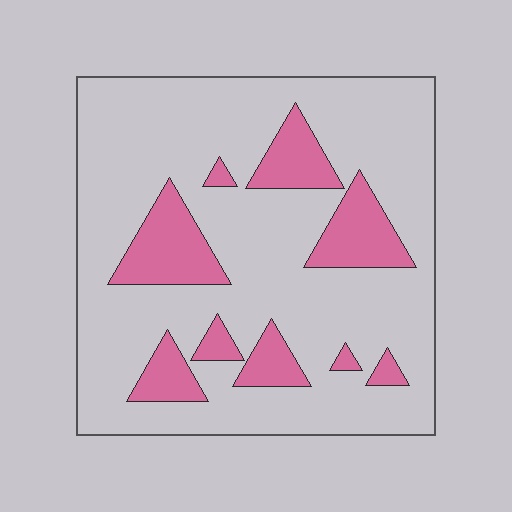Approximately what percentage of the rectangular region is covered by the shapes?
Approximately 20%.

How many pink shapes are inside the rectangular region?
9.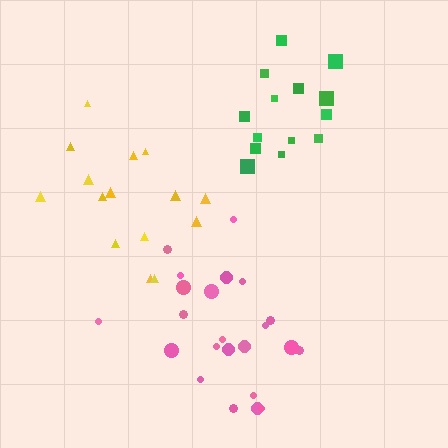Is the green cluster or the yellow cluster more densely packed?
Green.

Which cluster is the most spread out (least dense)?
Yellow.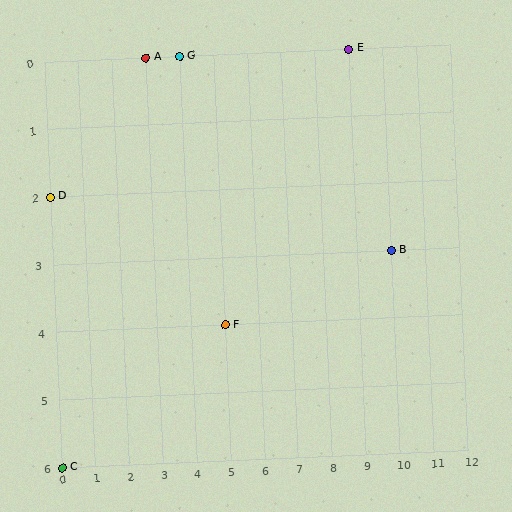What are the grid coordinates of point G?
Point G is at grid coordinates (4, 0).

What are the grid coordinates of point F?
Point F is at grid coordinates (5, 4).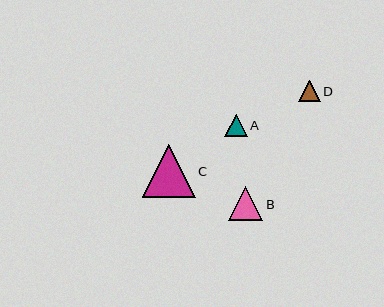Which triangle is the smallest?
Triangle D is the smallest with a size of approximately 21 pixels.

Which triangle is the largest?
Triangle C is the largest with a size of approximately 53 pixels.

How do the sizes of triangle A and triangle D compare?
Triangle A and triangle D are approximately the same size.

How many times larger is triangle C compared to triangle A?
Triangle C is approximately 2.3 times the size of triangle A.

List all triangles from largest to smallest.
From largest to smallest: C, B, A, D.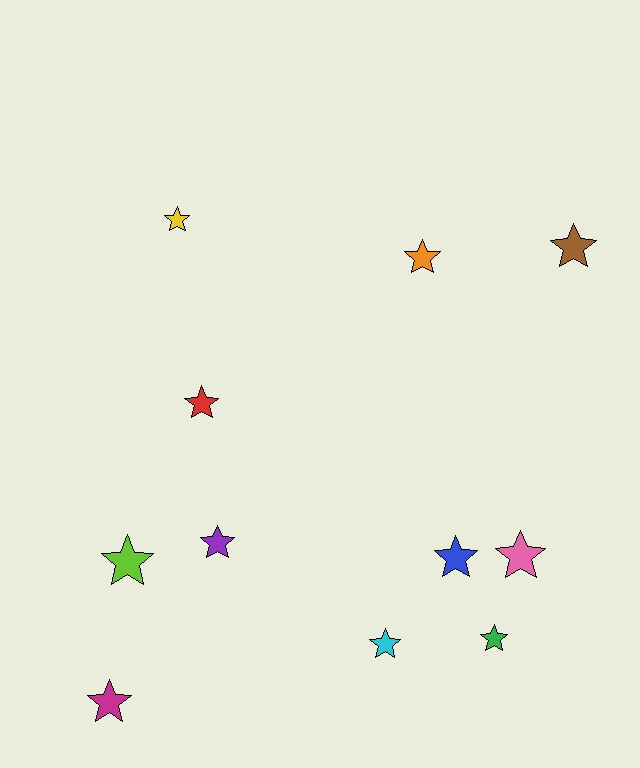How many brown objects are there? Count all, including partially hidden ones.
There is 1 brown object.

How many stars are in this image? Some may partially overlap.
There are 11 stars.